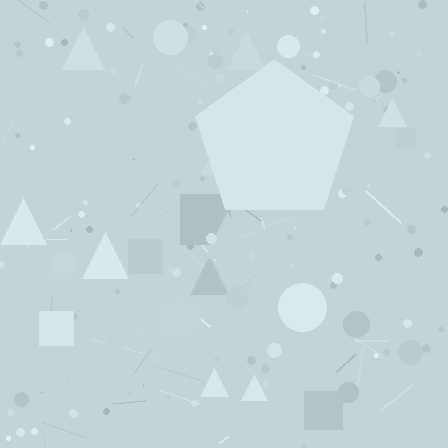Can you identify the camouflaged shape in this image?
The camouflaged shape is a pentagon.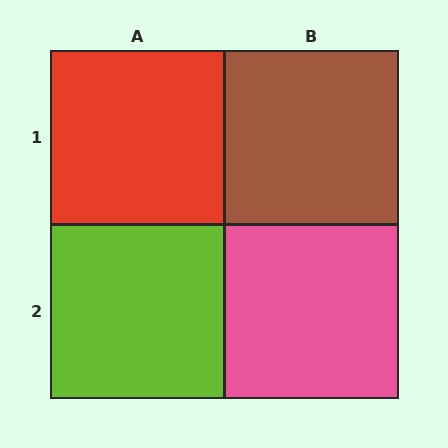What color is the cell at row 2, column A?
Lime.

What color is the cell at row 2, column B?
Pink.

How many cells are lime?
1 cell is lime.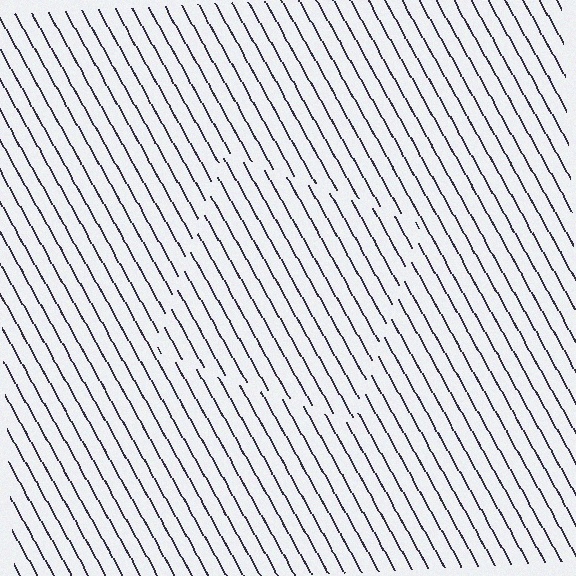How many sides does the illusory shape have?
4 sides — the line-ends trace a square.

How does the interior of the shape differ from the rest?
The interior of the shape contains the same grating, shifted by half a period — the contour is defined by the phase discontinuity where line-ends from the inner and outer gratings abut.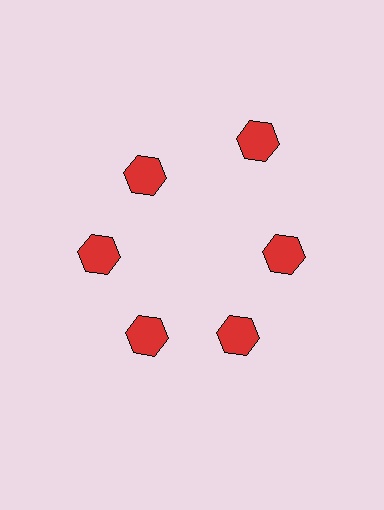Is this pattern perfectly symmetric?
No. The 6 red hexagons are arranged in a ring, but one element near the 1 o'clock position is pushed outward from the center, breaking the 6-fold rotational symmetry.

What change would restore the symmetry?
The symmetry would be restored by moving it inward, back onto the ring so that all 6 hexagons sit at equal angles and equal distance from the center.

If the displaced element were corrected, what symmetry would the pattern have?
It would have 6-fold rotational symmetry — the pattern would map onto itself every 60 degrees.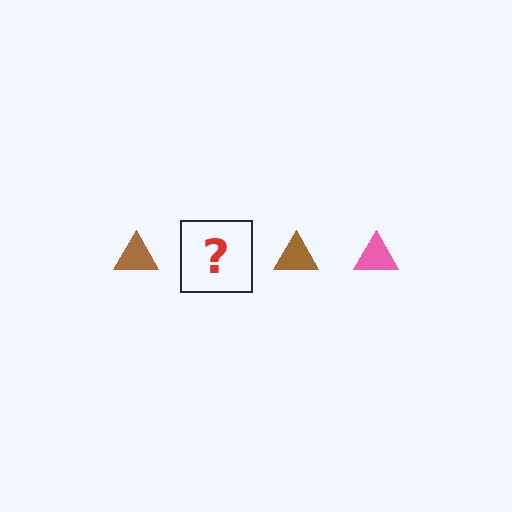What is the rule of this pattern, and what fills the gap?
The rule is that the pattern cycles through brown, pink triangles. The gap should be filled with a pink triangle.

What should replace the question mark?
The question mark should be replaced with a pink triangle.